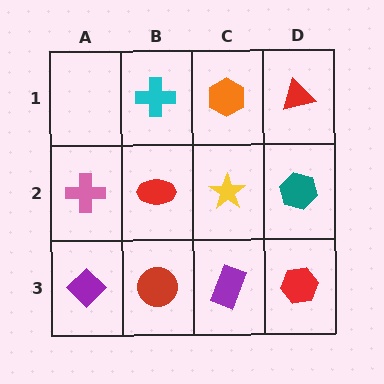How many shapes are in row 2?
4 shapes.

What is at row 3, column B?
A red circle.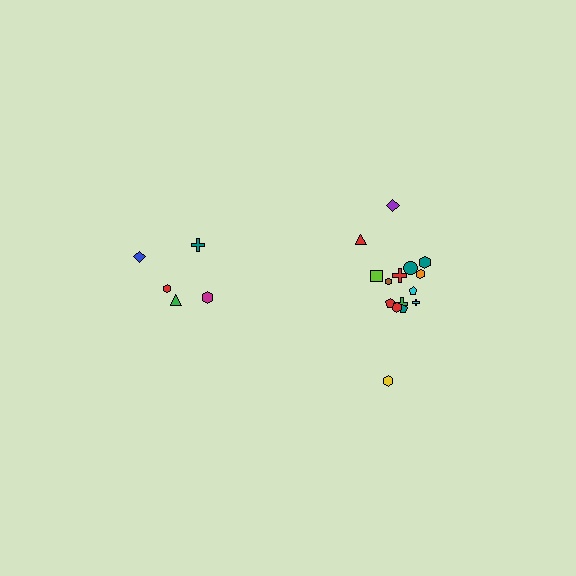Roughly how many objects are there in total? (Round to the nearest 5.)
Roughly 20 objects in total.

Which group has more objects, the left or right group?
The right group.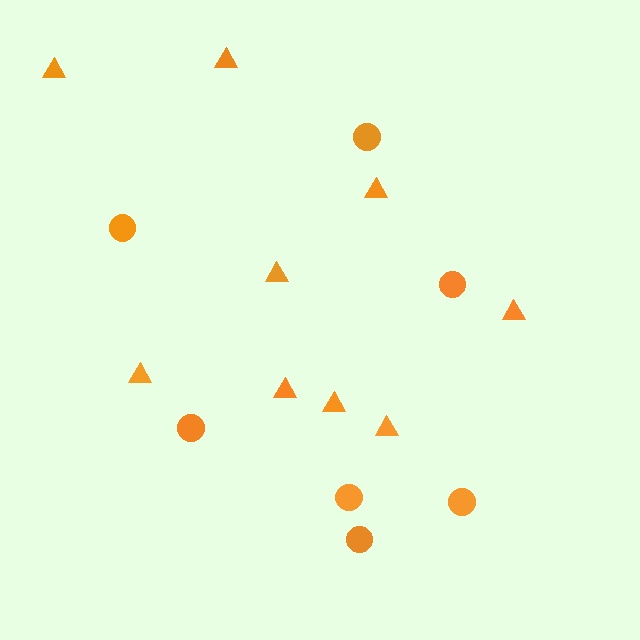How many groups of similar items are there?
There are 2 groups: one group of circles (7) and one group of triangles (9).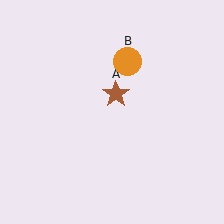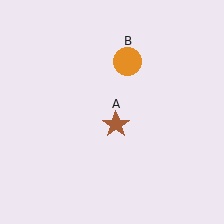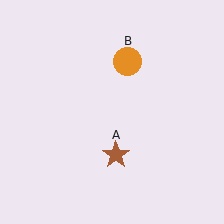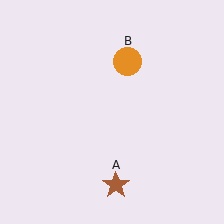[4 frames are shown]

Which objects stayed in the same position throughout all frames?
Orange circle (object B) remained stationary.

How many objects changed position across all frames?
1 object changed position: brown star (object A).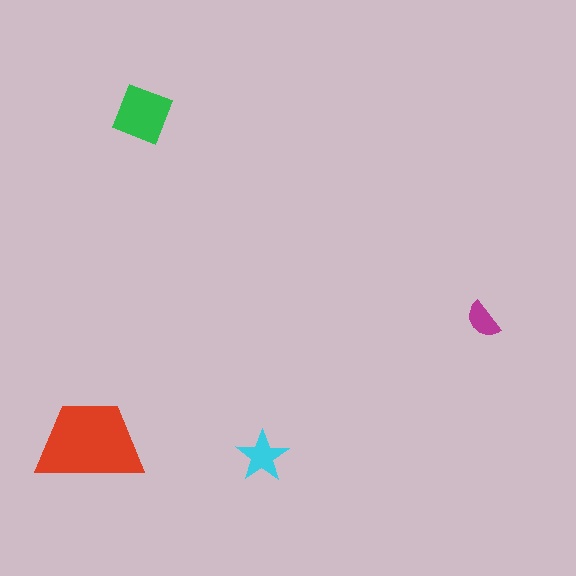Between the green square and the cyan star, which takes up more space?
The green square.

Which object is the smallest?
The magenta semicircle.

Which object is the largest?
The red trapezoid.